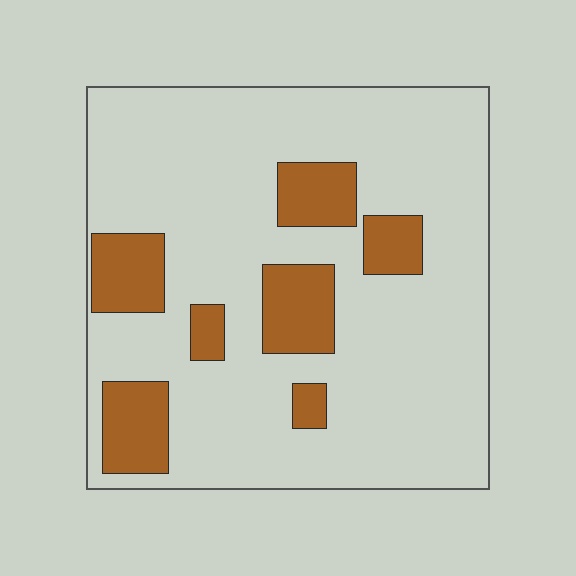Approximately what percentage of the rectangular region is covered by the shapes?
Approximately 20%.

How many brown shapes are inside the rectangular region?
7.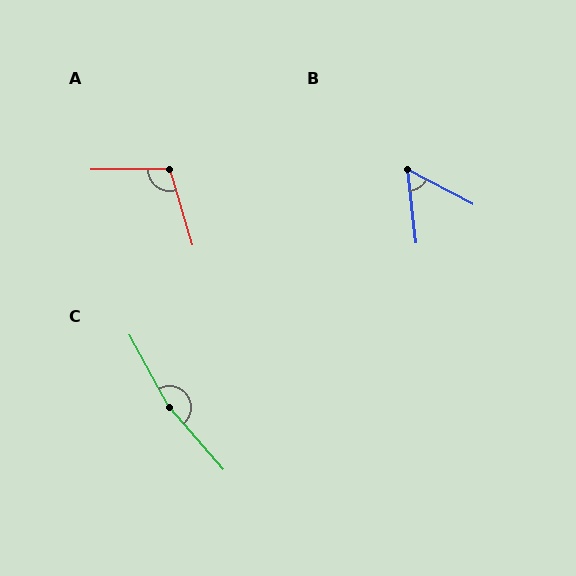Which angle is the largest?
C, at approximately 167 degrees.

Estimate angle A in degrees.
Approximately 107 degrees.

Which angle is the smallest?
B, at approximately 56 degrees.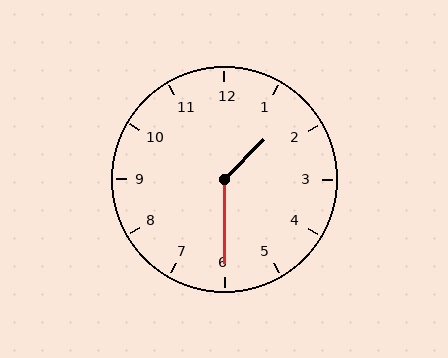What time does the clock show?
1:30.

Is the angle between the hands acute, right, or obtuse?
It is obtuse.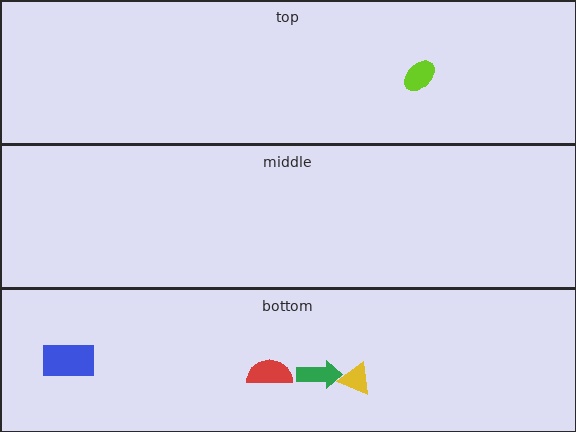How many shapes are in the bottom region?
4.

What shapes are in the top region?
The lime ellipse.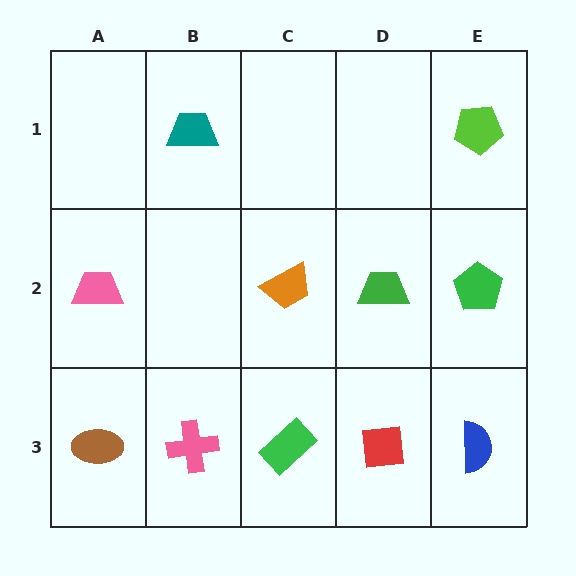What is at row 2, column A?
A pink trapezoid.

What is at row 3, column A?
A brown ellipse.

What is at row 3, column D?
A red square.